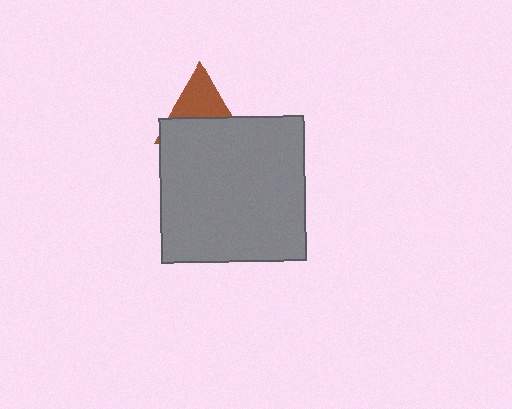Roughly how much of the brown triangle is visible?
About half of it is visible (roughly 47%).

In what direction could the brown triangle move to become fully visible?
The brown triangle could move up. That would shift it out from behind the gray square entirely.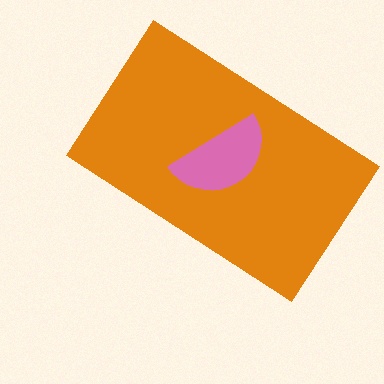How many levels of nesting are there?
2.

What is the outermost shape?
The orange rectangle.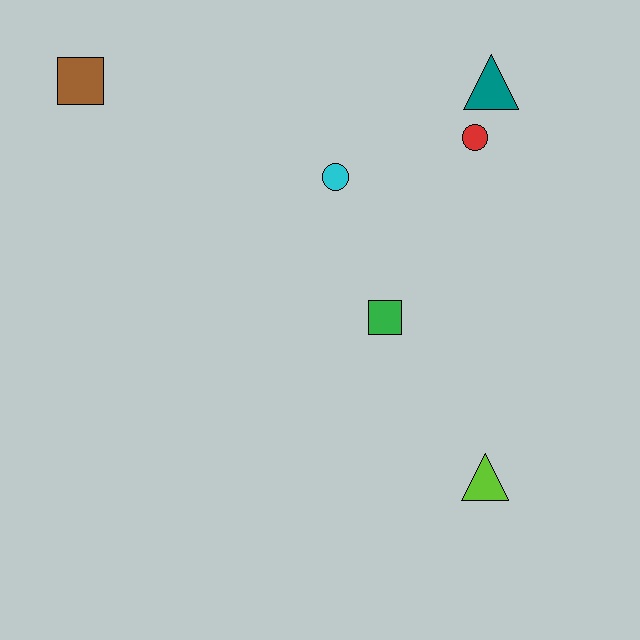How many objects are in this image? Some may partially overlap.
There are 6 objects.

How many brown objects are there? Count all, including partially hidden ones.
There is 1 brown object.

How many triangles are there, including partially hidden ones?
There are 2 triangles.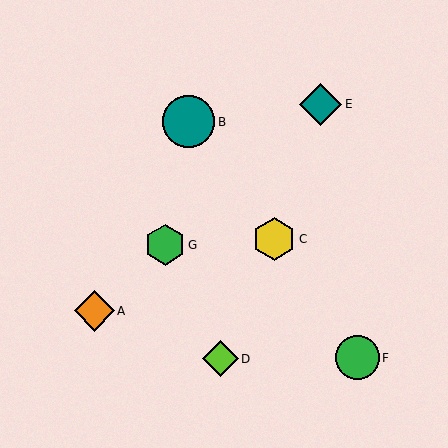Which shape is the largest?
The teal circle (labeled B) is the largest.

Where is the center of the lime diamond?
The center of the lime diamond is at (220, 359).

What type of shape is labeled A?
Shape A is an orange diamond.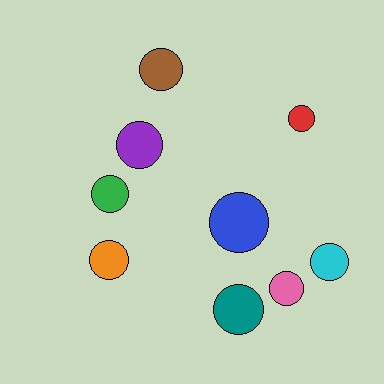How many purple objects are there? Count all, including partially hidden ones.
There is 1 purple object.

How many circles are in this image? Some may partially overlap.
There are 9 circles.